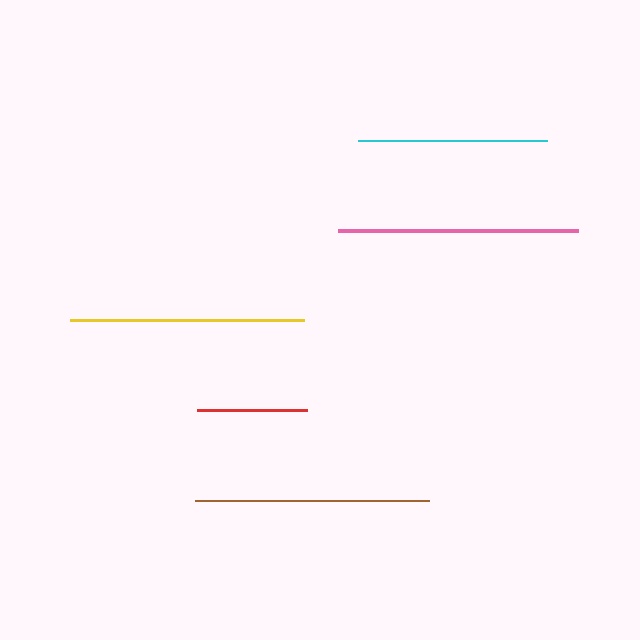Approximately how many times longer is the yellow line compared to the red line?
The yellow line is approximately 2.1 times the length of the red line.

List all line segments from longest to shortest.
From longest to shortest: pink, yellow, brown, cyan, red.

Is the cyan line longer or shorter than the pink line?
The pink line is longer than the cyan line.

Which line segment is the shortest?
The red line is the shortest at approximately 110 pixels.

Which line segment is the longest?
The pink line is the longest at approximately 241 pixels.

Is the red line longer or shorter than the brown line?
The brown line is longer than the red line.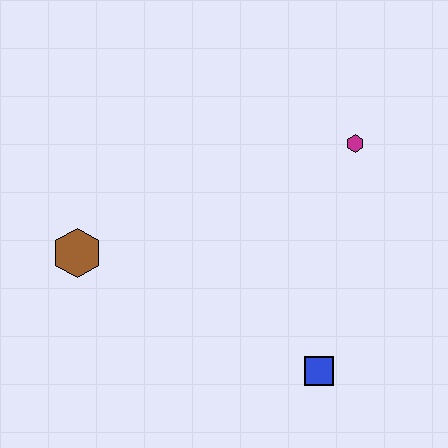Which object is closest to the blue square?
The magenta hexagon is closest to the blue square.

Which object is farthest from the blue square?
The brown hexagon is farthest from the blue square.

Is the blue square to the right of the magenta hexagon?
No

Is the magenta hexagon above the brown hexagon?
Yes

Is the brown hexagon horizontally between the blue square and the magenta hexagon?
No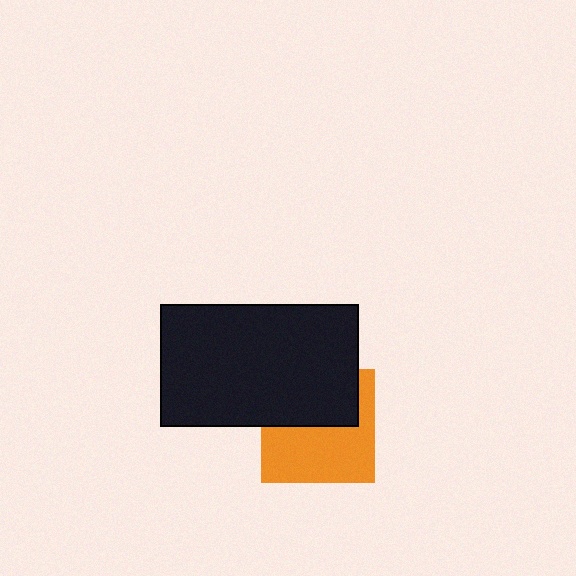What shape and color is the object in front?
The object in front is a black rectangle.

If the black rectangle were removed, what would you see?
You would see the complete orange square.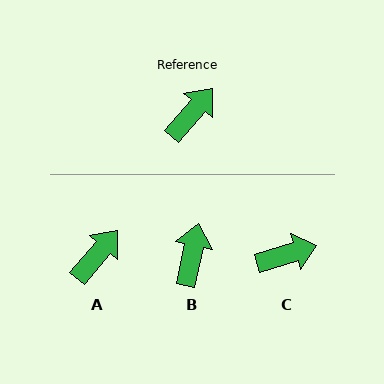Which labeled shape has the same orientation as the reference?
A.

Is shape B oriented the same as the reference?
No, it is off by about 29 degrees.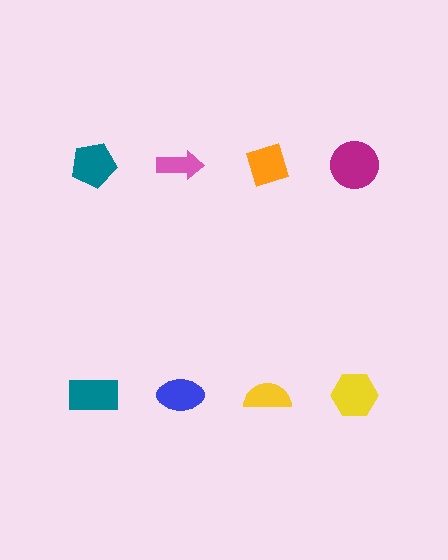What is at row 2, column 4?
A yellow hexagon.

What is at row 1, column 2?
A pink arrow.